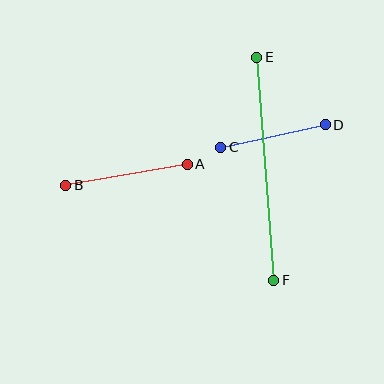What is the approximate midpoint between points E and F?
The midpoint is at approximately (265, 169) pixels.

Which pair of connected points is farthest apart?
Points E and F are farthest apart.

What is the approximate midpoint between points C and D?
The midpoint is at approximately (273, 136) pixels.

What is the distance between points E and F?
The distance is approximately 224 pixels.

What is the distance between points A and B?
The distance is approximately 123 pixels.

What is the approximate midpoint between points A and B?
The midpoint is at approximately (127, 175) pixels.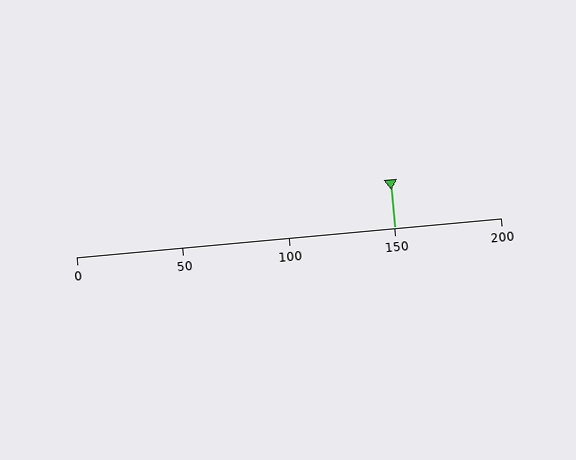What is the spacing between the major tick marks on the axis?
The major ticks are spaced 50 apart.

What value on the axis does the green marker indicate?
The marker indicates approximately 150.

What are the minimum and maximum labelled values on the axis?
The axis runs from 0 to 200.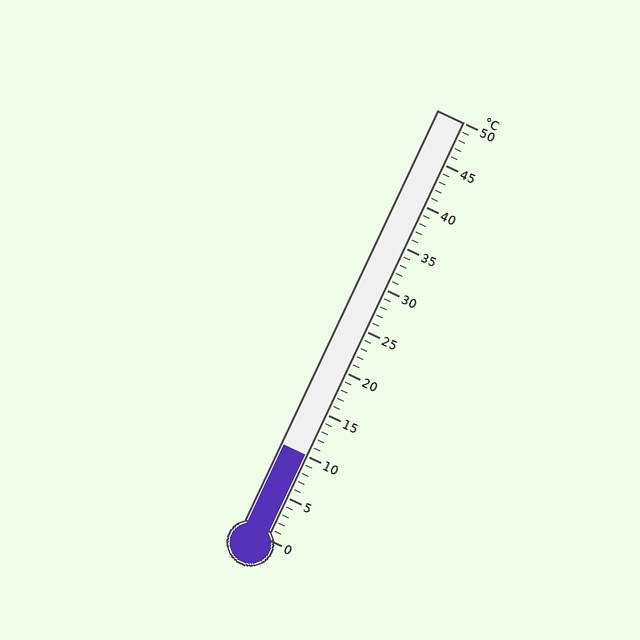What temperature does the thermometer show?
The thermometer shows approximately 10°C.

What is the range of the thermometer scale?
The thermometer scale ranges from 0°C to 50°C.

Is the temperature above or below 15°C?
The temperature is below 15°C.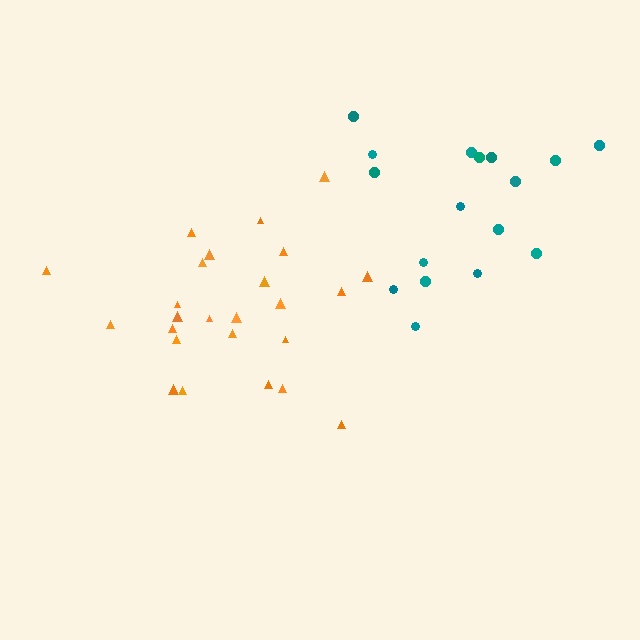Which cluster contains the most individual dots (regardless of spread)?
Orange (25).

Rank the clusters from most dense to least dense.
orange, teal.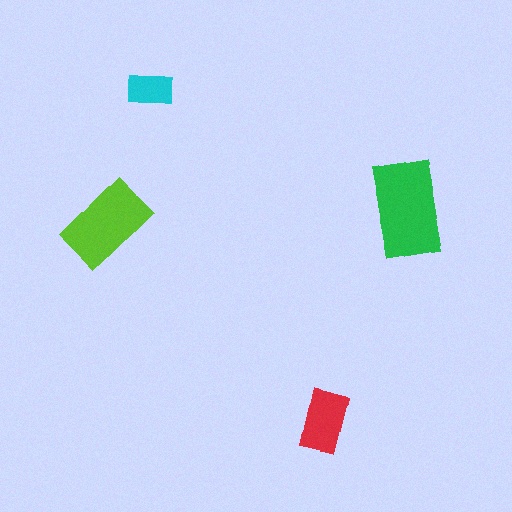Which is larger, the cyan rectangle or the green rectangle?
The green one.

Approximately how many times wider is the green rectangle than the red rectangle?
About 1.5 times wider.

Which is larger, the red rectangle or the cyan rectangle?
The red one.